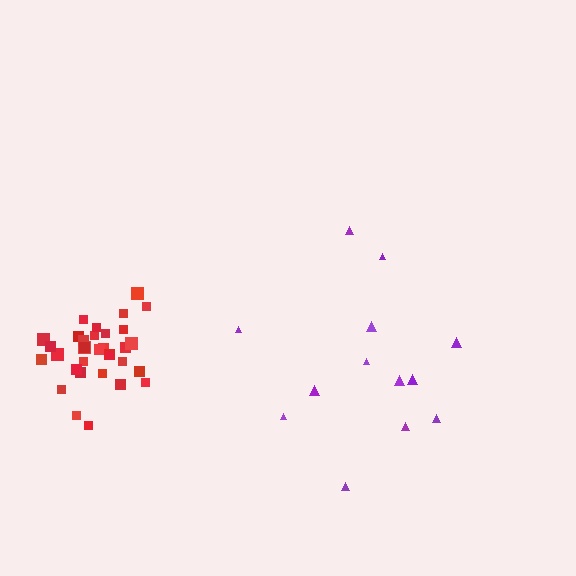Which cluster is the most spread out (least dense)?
Purple.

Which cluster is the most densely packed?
Red.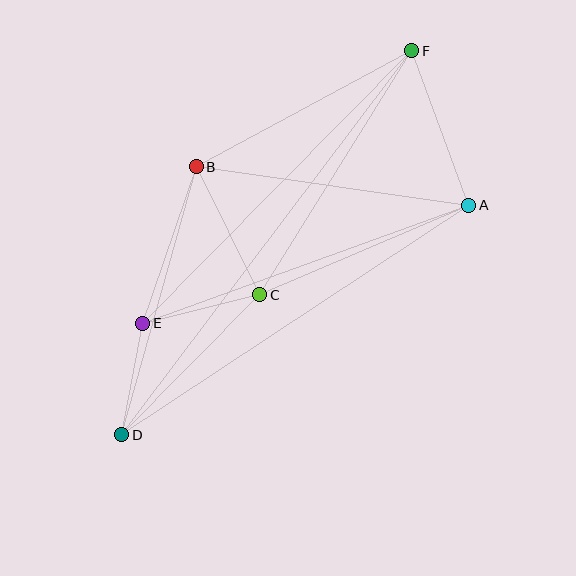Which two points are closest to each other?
Points D and E are closest to each other.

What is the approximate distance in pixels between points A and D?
The distance between A and D is approximately 416 pixels.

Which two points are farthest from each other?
Points D and F are farthest from each other.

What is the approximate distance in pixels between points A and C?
The distance between A and C is approximately 228 pixels.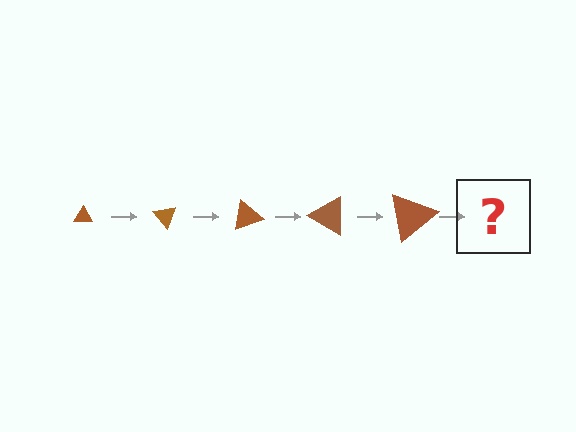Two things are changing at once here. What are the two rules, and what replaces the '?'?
The two rules are that the triangle grows larger each step and it rotates 50 degrees each step. The '?' should be a triangle, larger than the previous one and rotated 250 degrees from the start.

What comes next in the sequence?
The next element should be a triangle, larger than the previous one and rotated 250 degrees from the start.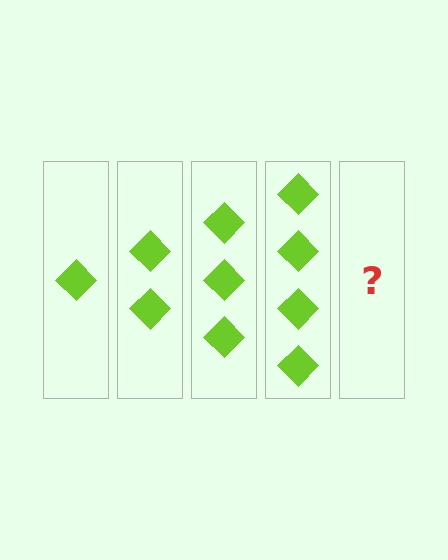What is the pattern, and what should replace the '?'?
The pattern is that each step adds one more diamond. The '?' should be 5 diamonds.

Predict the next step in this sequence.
The next step is 5 diamonds.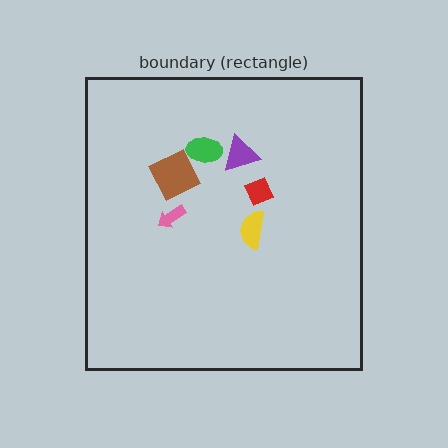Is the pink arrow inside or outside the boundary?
Inside.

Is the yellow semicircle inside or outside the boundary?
Inside.